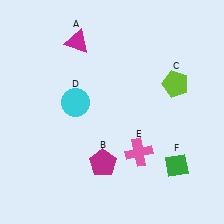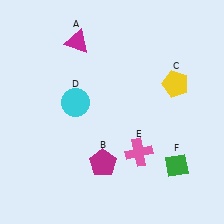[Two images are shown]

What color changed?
The pentagon (C) changed from lime in Image 1 to yellow in Image 2.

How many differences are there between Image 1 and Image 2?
There is 1 difference between the two images.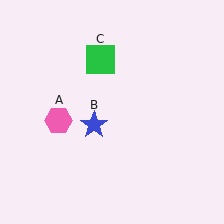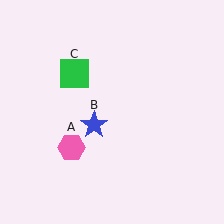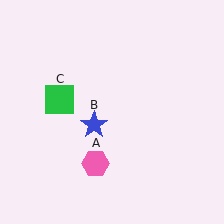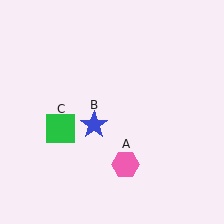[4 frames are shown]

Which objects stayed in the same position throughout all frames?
Blue star (object B) remained stationary.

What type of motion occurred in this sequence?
The pink hexagon (object A), green square (object C) rotated counterclockwise around the center of the scene.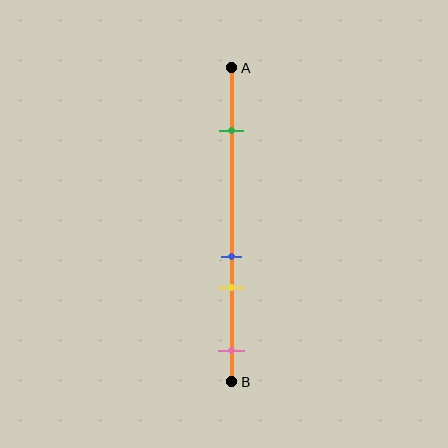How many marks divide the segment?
There are 4 marks dividing the segment.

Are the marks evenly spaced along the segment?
No, the marks are not evenly spaced.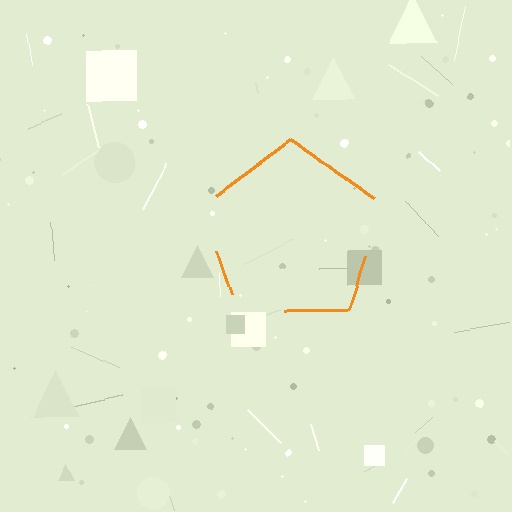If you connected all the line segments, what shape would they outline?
They would outline a pentagon.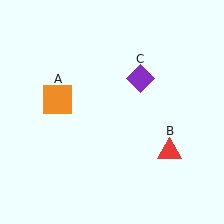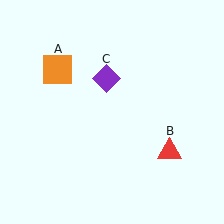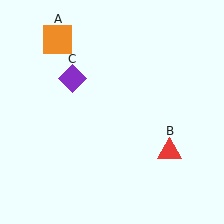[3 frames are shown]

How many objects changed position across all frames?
2 objects changed position: orange square (object A), purple diamond (object C).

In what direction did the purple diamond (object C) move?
The purple diamond (object C) moved left.